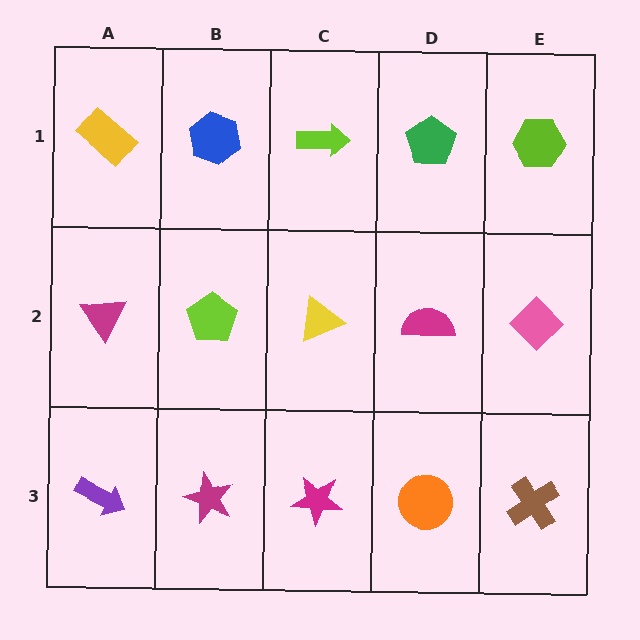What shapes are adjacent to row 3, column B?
A lime pentagon (row 2, column B), a purple arrow (row 3, column A), a magenta star (row 3, column C).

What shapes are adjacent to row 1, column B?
A lime pentagon (row 2, column B), a yellow rectangle (row 1, column A), a lime arrow (row 1, column C).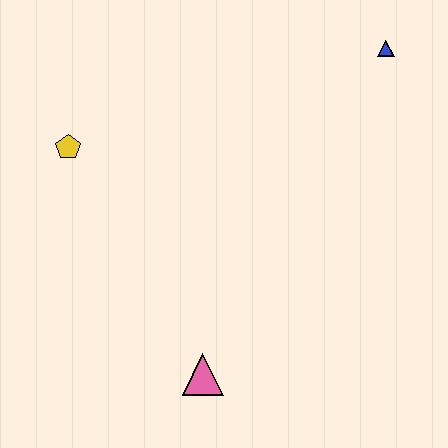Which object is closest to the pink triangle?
The yellow pentagon is closest to the pink triangle.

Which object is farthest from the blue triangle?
The pink triangle is farthest from the blue triangle.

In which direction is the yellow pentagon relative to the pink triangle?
The yellow pentagon is above the pink triangle.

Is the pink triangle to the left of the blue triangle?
Yes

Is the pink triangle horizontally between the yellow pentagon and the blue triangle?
Yes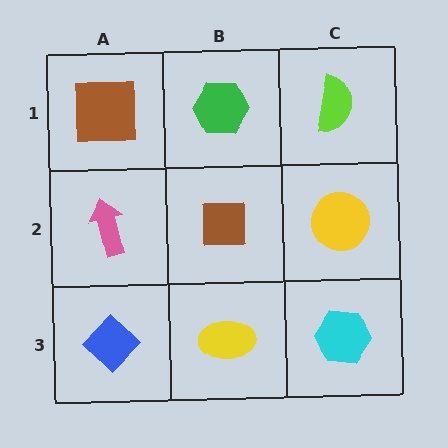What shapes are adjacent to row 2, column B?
A green hexagon (row 1, column B), a yellow ellipse (row 3, column B), a pink arrow (row 2, column A), a yellow circle (row 2, column C).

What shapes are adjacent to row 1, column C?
A yellow circle (row 2, column C), a green hexagon (row 1, column B).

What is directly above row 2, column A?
A brown square.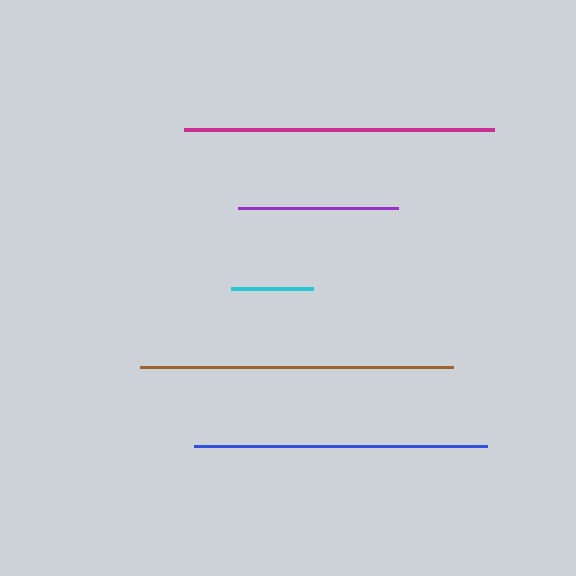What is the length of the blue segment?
The blue segment is approximately 293 pixels long.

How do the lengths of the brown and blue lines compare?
The brown and blue lines are approximately the same length.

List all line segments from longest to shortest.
From longest to shortest: brown, magenta, blue, purple, cyan.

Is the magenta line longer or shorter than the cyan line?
The magenta line is longer than the cyan line.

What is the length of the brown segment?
The brown segment is approximately 313 pixels long.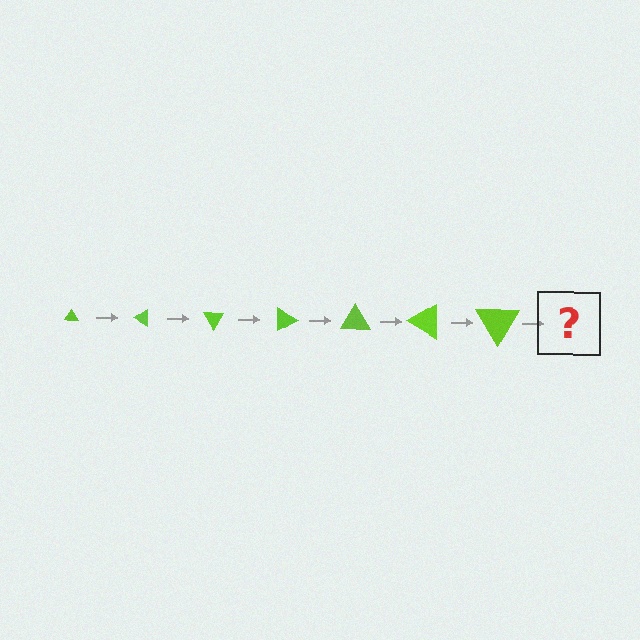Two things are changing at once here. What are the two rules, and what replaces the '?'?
The two rules are that the triangle grows larger each step and it rotates 30 degrees each step. The '?' should be a triangle, larger than the previous one and rotated 210 degrees from the start.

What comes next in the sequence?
The next element should be a triangle, larger than the previous one and rotated 210 degrees from the start.